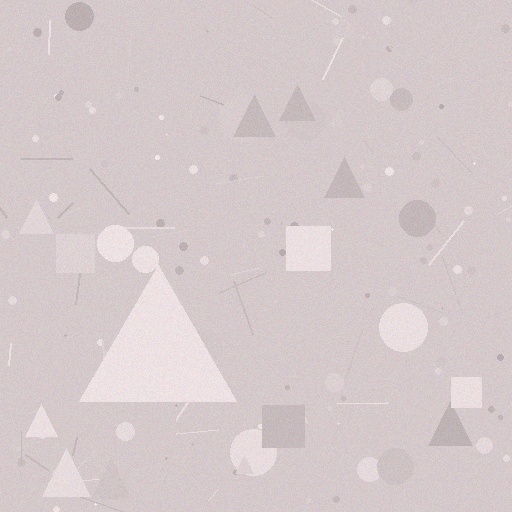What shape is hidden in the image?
A triangle is hidden in the image.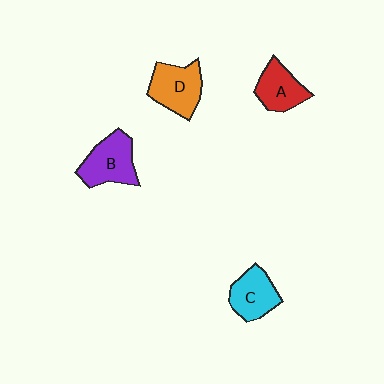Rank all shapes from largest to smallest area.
From largest to smallest: B (purple), D (orange), C (cyan), A (red).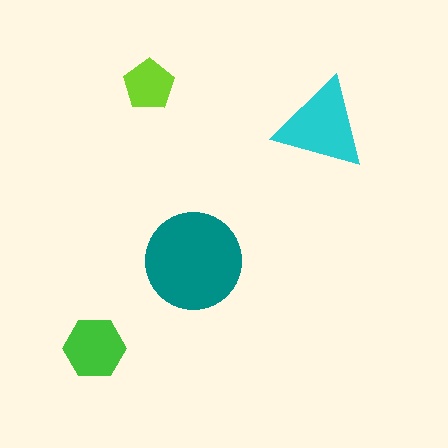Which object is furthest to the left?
The green hexagon is leftmost.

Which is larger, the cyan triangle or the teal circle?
The teal circle.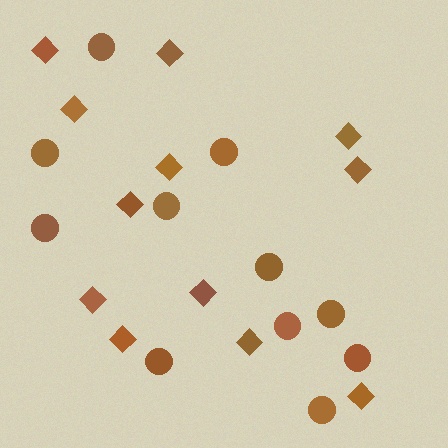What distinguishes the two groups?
There are 2 groups: one group of diamonds (12) and one group of circles (11).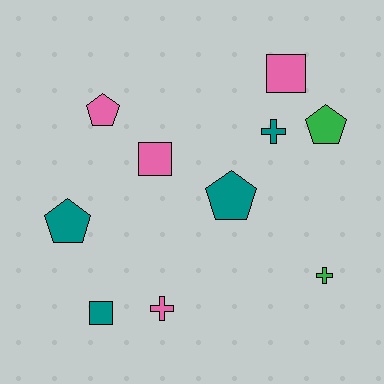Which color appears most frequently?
Teal, with 4 objects.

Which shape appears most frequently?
Pentagon, with 4 objects.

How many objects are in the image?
There are 10 objects.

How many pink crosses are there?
There is 1 pink cross.